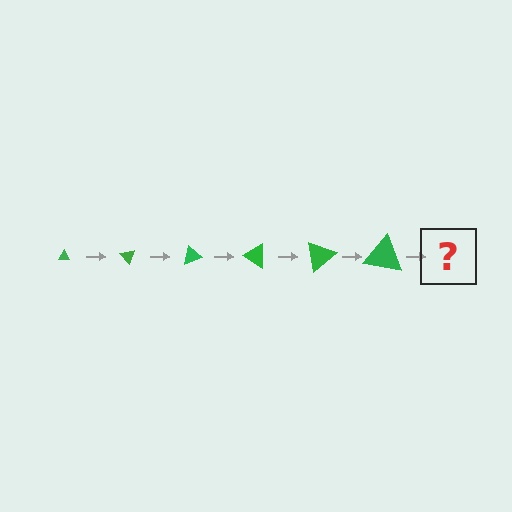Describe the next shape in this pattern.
It should be a triangle, larger than the previous one and rotated 300 degrees from the start.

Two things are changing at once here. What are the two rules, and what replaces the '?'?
The two rules are that the triangle grows larger each step and it rotates 50 degrees each step. The '?' should be a triangle, larger than the previous one and rotated 300 degrees from the start.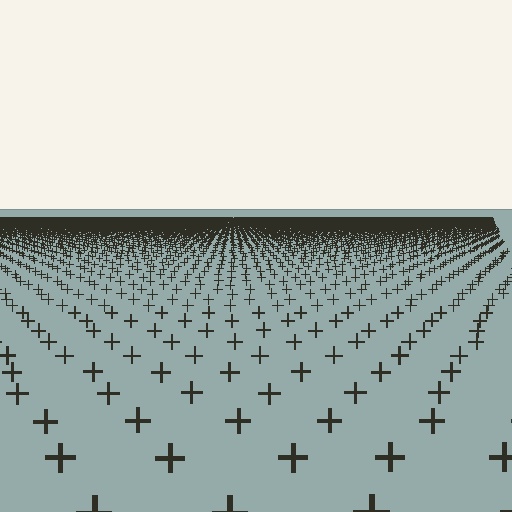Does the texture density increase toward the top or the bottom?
Density increases toward the top.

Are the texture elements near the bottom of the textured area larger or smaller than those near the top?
Larger. Near the bottom, elements are closer to the viewer and appear at a bigger on-screen size.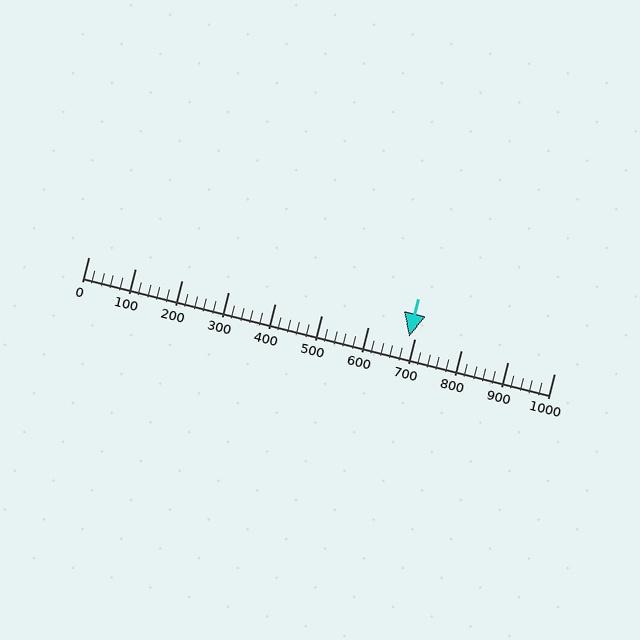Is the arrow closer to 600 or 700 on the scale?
The arrow is closer to 700.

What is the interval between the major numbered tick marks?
The major tick marks are spaced 100 units apart.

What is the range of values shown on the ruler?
The ruler shows values from 0 to 1000.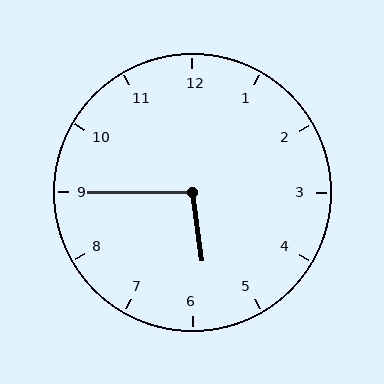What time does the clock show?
5:45.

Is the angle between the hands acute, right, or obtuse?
It is obtuse.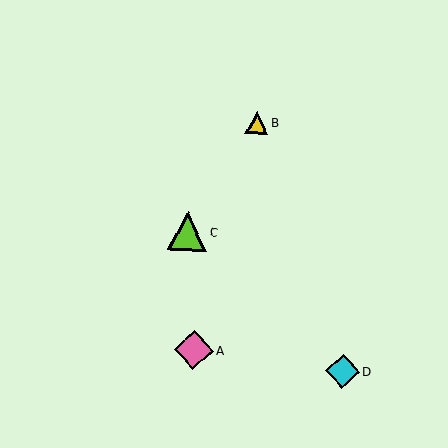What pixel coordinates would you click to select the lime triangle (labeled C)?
Click at (187, 231) to select the lime triangle C.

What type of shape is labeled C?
Shape C is a lime triangle.